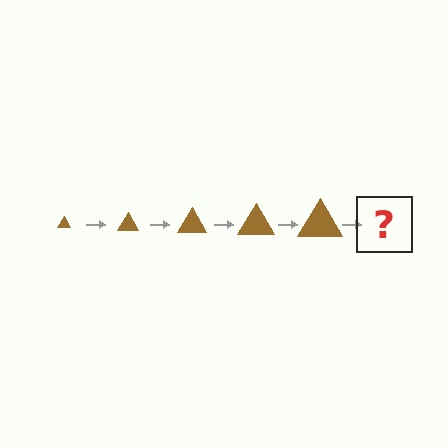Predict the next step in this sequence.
The next step is a brown triangle, larger than the previous one.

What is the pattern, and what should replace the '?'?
The pattern is that the triangle gets progressively larger each step. The '?' should be a brown triangle, larger than the previous one.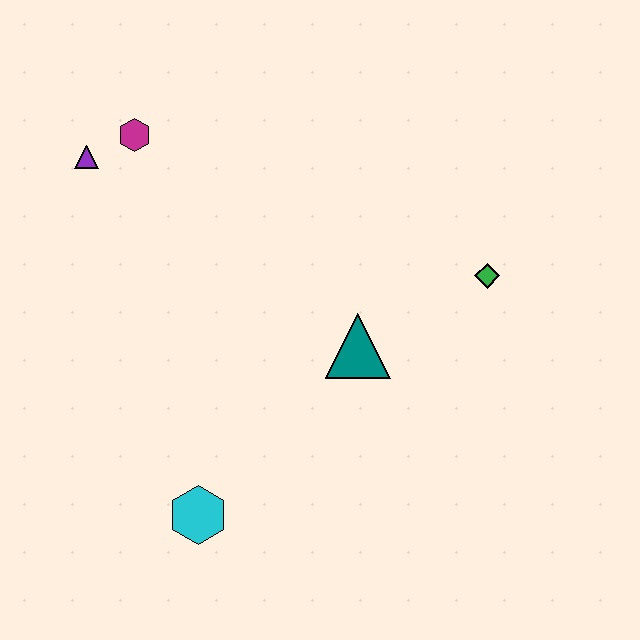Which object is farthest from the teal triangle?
The purple triangle is farthest from the teal triangle.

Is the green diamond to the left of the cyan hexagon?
No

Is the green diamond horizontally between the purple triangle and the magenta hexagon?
No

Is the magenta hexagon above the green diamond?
Yes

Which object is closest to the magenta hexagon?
The purple triangle is closest to the magenta hexagon.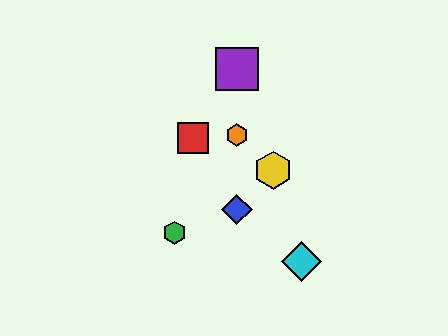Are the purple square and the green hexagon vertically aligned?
No, the purple square is at x≈237 and the green hexagon is at x≈174.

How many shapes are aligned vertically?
3 shapes (the blue diamond, the purple square, the orange hexagon) are aligned vertically.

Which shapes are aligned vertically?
The blue diamond, the purple square, the orange hexagon are aligned vertically.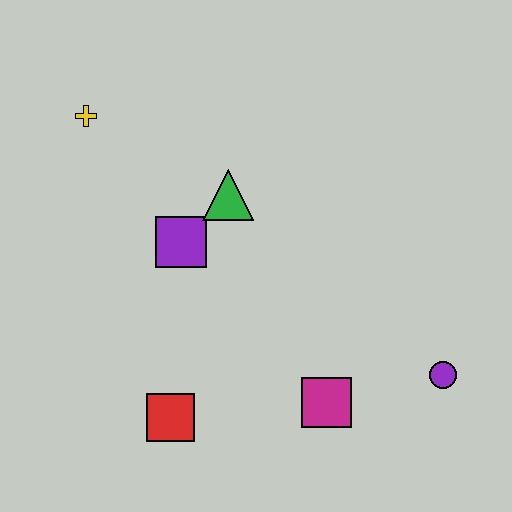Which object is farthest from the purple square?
The purple circle is farthest from the purple square.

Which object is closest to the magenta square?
The purple circle is closest to the magenta square.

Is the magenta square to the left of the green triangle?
No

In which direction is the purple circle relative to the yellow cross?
The purple circle is to the right of the yellow cross.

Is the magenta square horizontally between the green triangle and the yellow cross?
No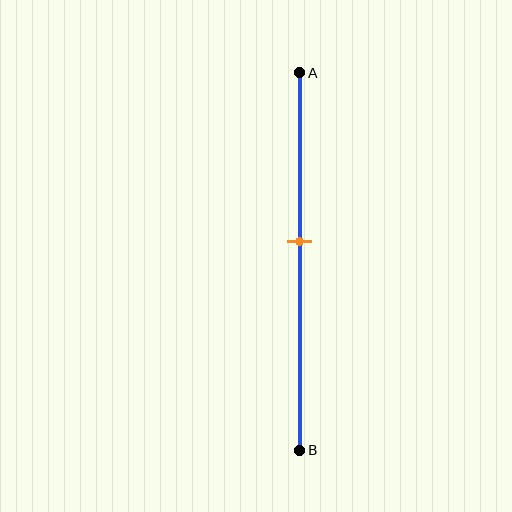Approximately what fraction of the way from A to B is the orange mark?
The orange mark is approximately 45% of the way from A to B.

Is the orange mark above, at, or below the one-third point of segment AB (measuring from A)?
The orange mark is below the one-third point of segment AB.